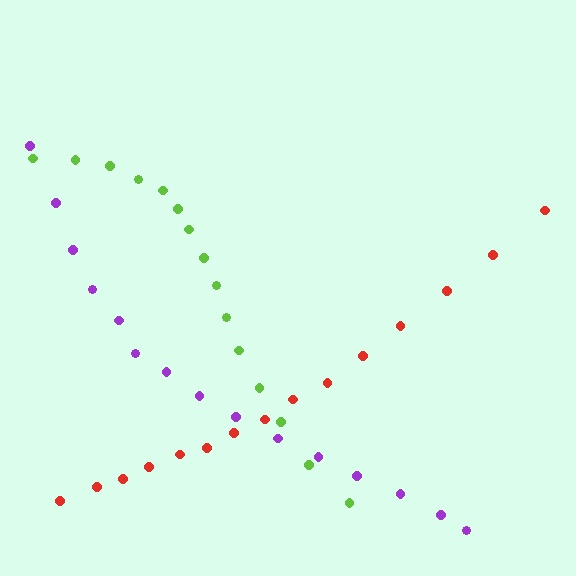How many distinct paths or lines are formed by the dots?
There are 3 distinct paths.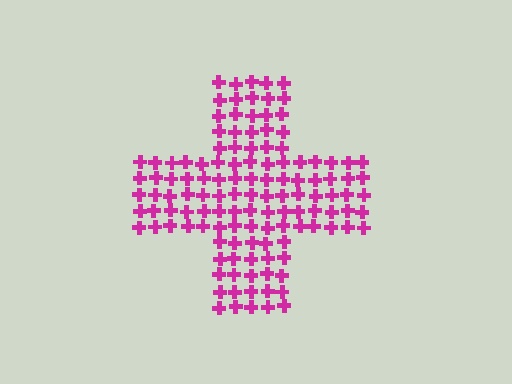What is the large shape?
The large shape is a cross.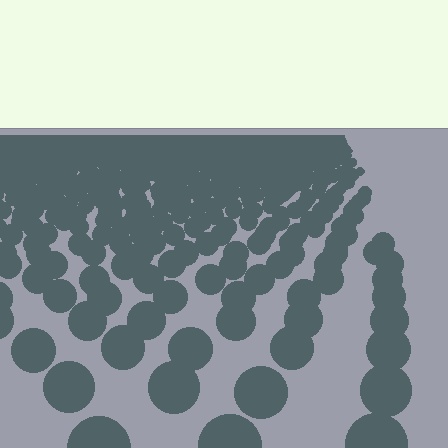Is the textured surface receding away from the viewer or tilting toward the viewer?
The surface is receding away from the viewer. Texture elements get smaller and denser toward the top.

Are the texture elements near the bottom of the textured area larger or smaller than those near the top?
Larger. Near the bottom, elements are closer to the viewer and appear at a bigger on-screen size.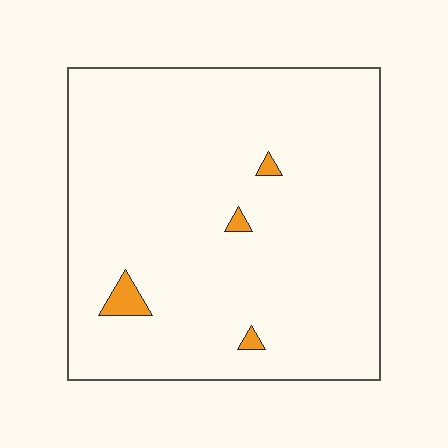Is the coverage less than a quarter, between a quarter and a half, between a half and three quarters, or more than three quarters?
Less than a quarter.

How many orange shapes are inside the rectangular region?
4.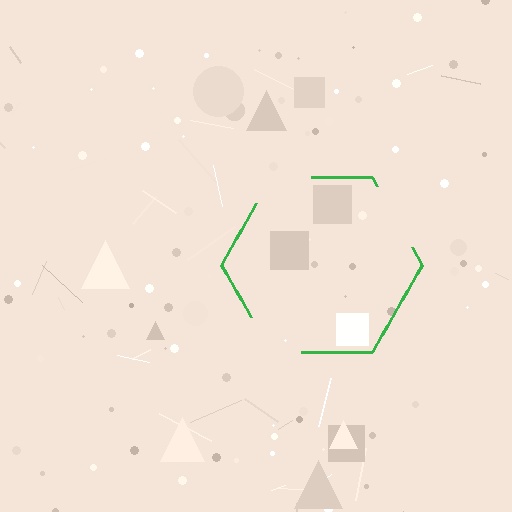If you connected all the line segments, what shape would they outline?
They would outline a hexagon.